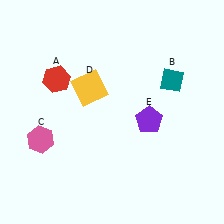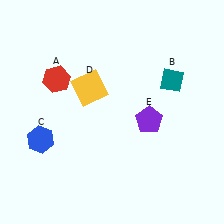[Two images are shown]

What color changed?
The hexagon (C) changed from pink in Image 1 to blue in Image 2.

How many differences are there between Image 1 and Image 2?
There is 1 difference between the two images.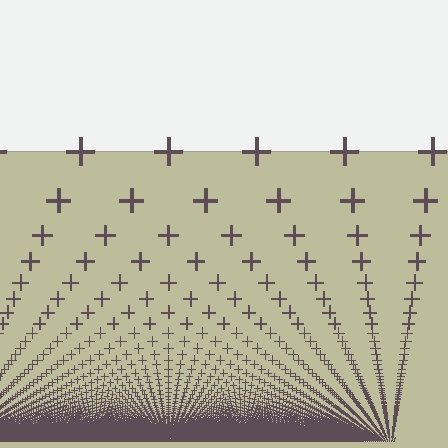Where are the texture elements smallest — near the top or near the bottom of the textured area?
Near the bottom.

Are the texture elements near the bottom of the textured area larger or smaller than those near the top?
Smaller. The gradient is inverted — elements near the bottom are smaller and denser.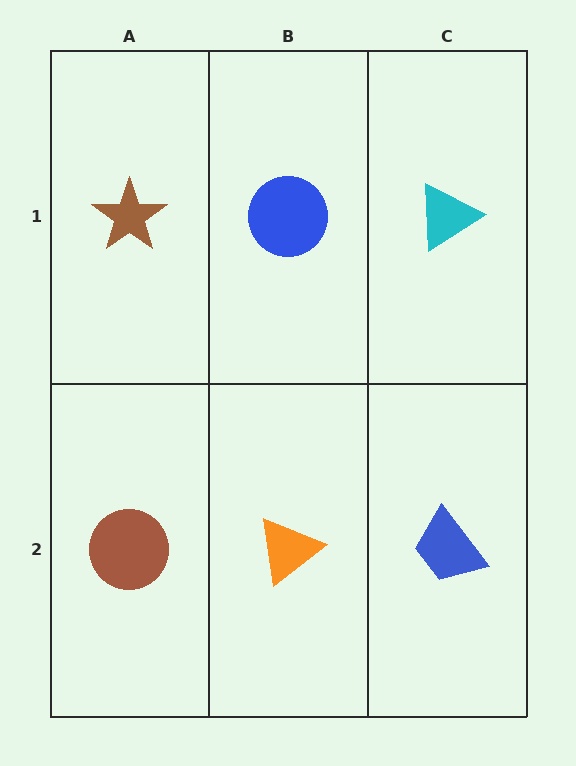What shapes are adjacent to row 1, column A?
A brown circle (row 2, column A), a blue circle (row 1, column B).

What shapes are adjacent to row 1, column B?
An orange triangle (row 2, column B), a brown star (row 1, column A), a cyan triangle (row 1, column C).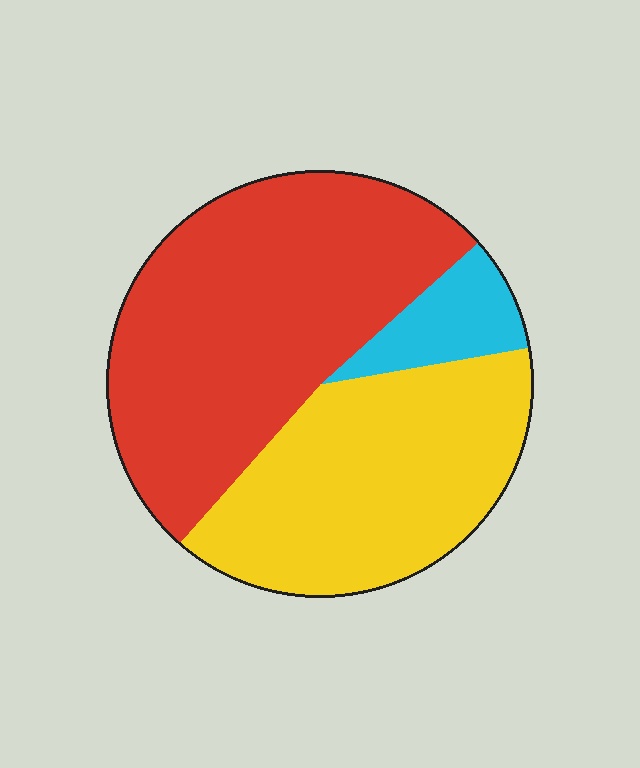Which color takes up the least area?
Cyan, at roughly 10%.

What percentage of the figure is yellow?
Yellow covers about 40% of the figure.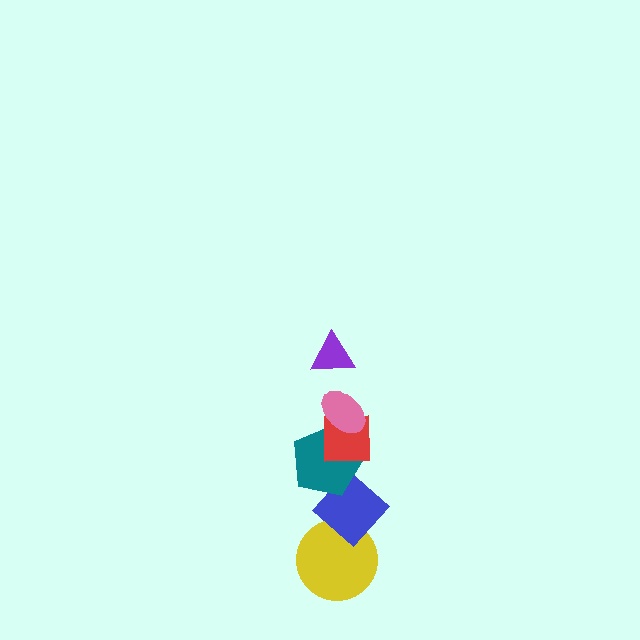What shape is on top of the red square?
The pink ellipse is on top of the red square.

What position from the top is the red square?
The red square is 3rd from the top.